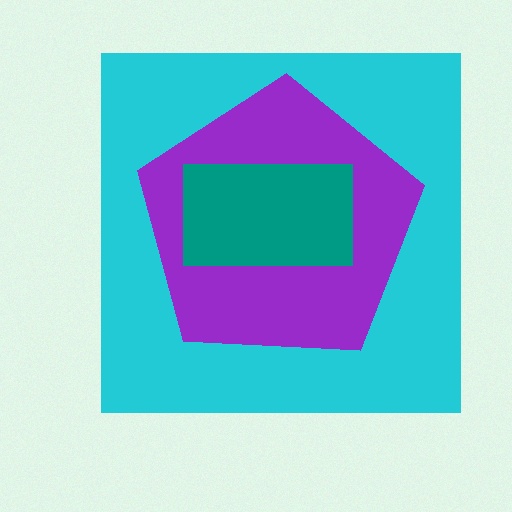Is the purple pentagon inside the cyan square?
Yes.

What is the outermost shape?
The cyan square.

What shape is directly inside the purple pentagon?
The teal rectangle.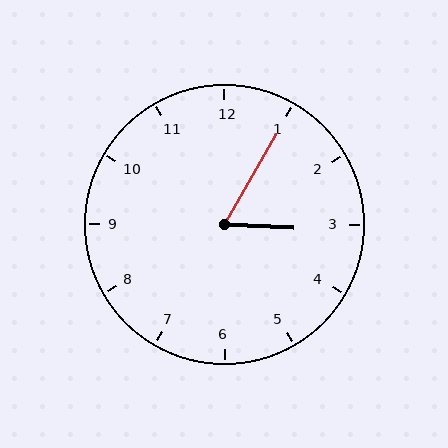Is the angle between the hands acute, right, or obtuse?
It is acute.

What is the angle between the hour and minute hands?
Approximately 62 degrees.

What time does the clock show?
3:05.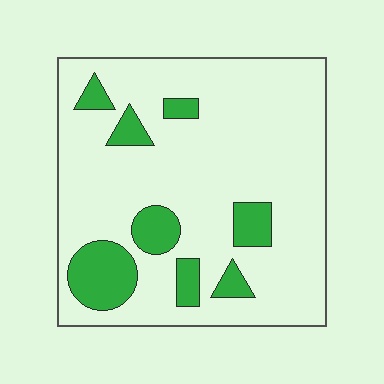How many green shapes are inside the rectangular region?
8.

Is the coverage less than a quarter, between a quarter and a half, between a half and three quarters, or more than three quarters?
Less than a quarter.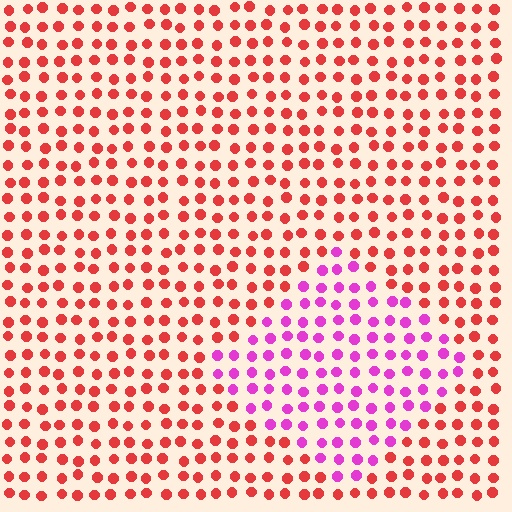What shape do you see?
I see a diamond.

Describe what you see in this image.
The image is filled with small red elements in a uniform arrangement. A diamond-shaped region is visible where the elements are tinted to a slightly different hue, forming a subtle color boundary.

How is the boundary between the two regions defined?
The boundary is defined purely by a slight shift in hue (about 53 degrees). Spacing, size, and orientation are identical on both sides.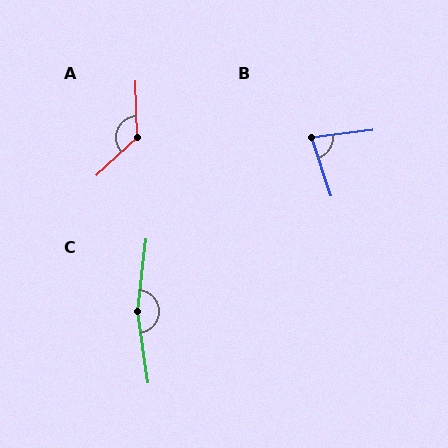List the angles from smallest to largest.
B (78°), A (131°), C (165°).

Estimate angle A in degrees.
Approximately 131 degrees.